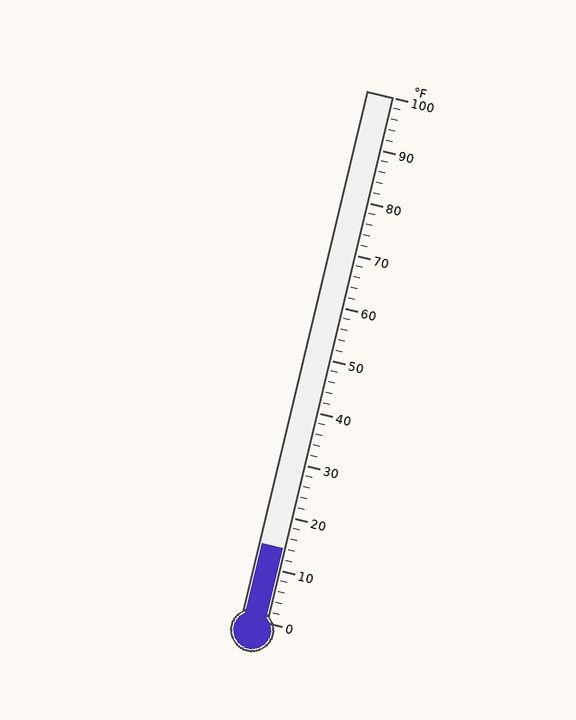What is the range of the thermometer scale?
The thermometer scale ranges from 0°F to 100°F.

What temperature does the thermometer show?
The thermometer shows approximately 14°F.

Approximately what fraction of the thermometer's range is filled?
The thermometer is filled to approximately 15% of its range.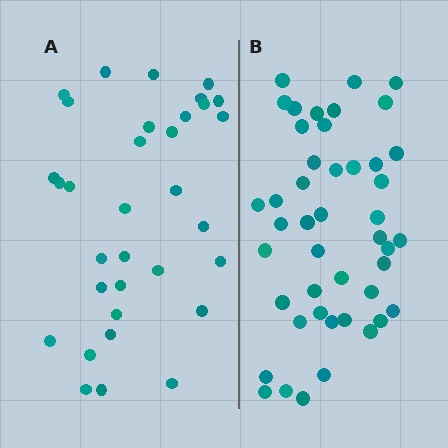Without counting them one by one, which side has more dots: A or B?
Region B (the right region) has more dots.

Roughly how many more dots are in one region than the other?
Region B has roughly 12 or so more dots than region A.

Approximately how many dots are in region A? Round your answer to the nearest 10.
About 30 dots. (The exact count is 33, which rounds to 30.)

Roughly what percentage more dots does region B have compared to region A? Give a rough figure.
About 35% more.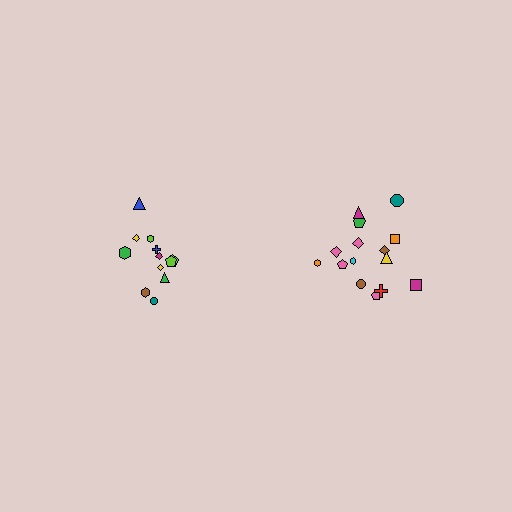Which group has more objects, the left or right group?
The right group.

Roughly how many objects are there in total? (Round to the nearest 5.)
Roughly 25 objects in total.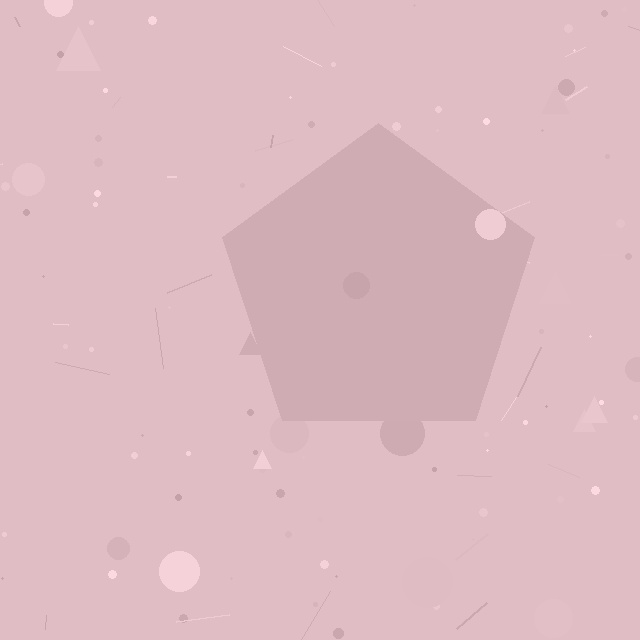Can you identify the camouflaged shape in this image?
The camouflaged shape is a pentagon.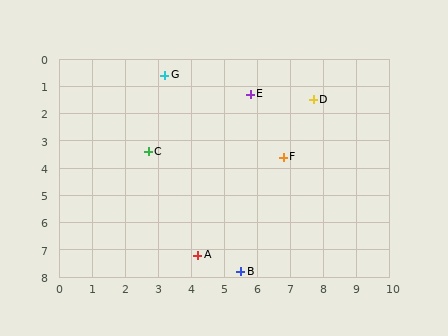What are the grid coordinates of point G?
Point G is at approximately (3.2, 0.6).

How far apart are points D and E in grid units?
Points D and E are about 1.9 grid units apart.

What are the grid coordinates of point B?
Point B is at approximately (5.5, 7.8).